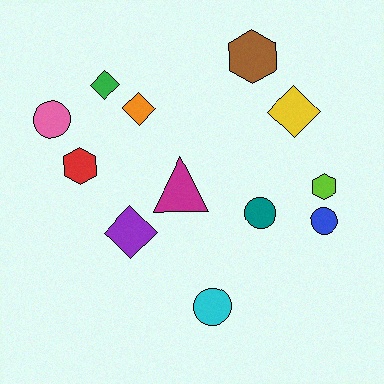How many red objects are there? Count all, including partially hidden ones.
There is 1 red object.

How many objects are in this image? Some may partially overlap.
There are 12 objects.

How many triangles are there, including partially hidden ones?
There is 1 triangle.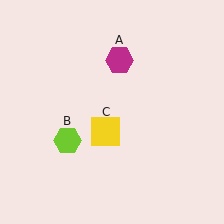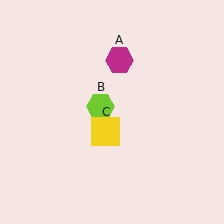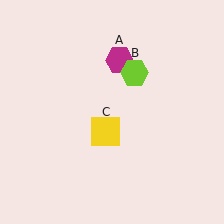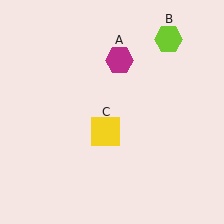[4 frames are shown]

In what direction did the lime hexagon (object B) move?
The lime hexagon (object B) moved up and to the right.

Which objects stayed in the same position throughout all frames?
Magenta hexagon (object A) and yellow square (object C) remained stationary.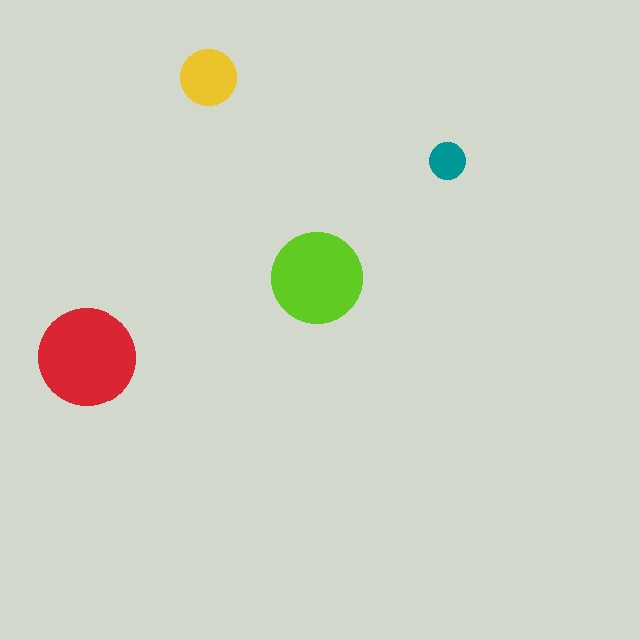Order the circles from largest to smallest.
the red one, the lime one, the yellow one, the teal one.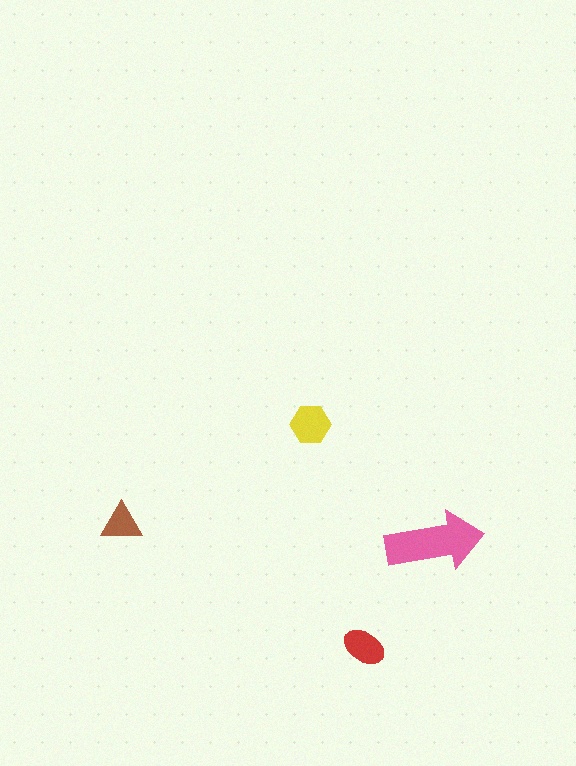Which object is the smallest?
The brown triangle.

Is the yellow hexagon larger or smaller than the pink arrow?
Smaller.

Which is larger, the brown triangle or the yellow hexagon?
The yellow hexagon.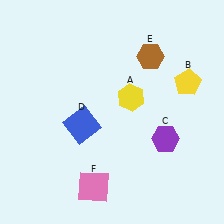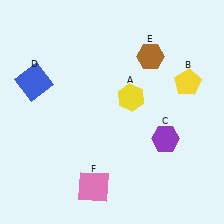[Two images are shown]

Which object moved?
The blue square (D) moved left.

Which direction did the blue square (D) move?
The blue square (D) moved left.